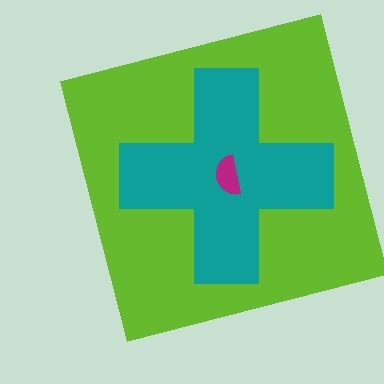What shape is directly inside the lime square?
The teal cross.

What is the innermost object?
The magenta semicircle.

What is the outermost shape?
The lime square.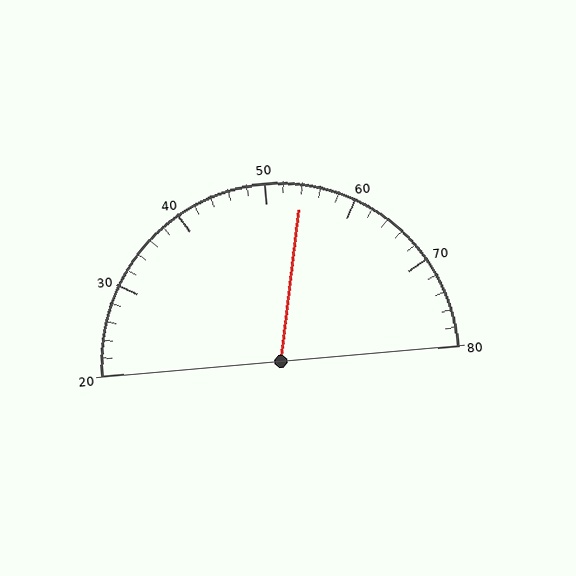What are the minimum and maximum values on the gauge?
The gauge ranges from 20 to 80.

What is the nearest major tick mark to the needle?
The nearest major tick mark is 50.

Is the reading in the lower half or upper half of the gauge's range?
The reading is in the upper half of the range (20 to 80).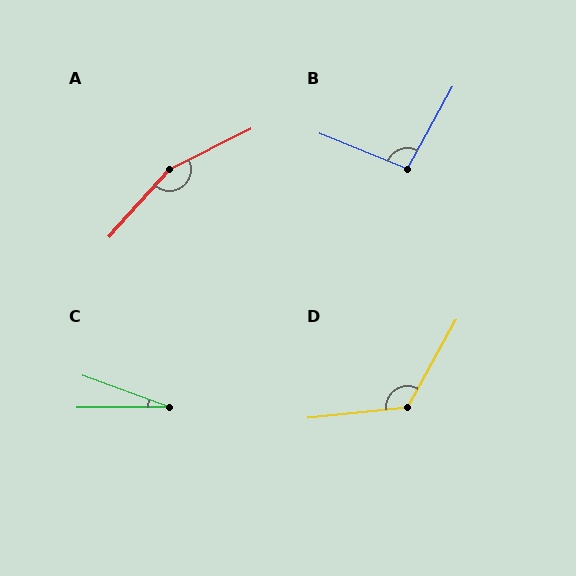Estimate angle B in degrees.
Approximately 96 degrees.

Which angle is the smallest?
C, at approximately 20 degrees.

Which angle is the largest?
A, at approximately 158 degrees.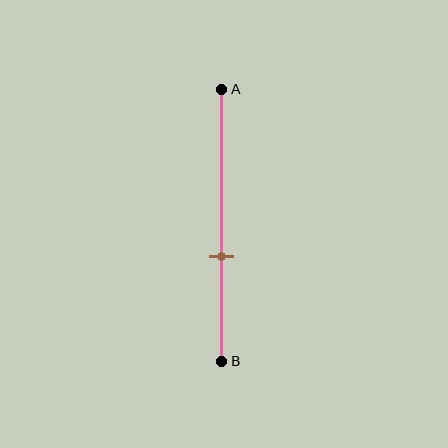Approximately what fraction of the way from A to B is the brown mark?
The brown mark is approximately 60% of the way from A to B.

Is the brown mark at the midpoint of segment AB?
No, the mark is at about 60% from A, not at the 50% midpoint.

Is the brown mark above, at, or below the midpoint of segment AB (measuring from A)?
The brown mark is below the midpoint of segment AB.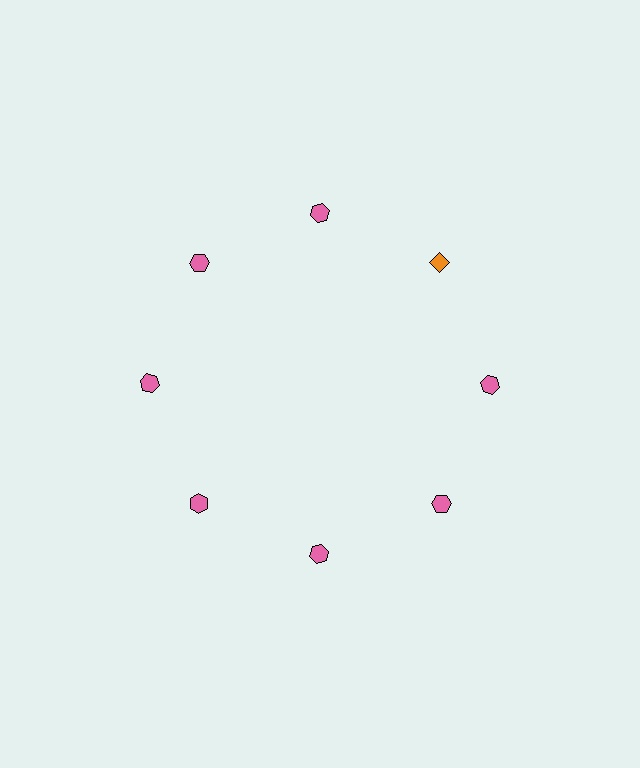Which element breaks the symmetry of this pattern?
The orange diamond at roughly the 2 o'clock position breaks the symmetry. All other shapes are pink hexagons.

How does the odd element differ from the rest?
It differs in both color (orange instead of pink) and shape (diamond instead of hexagon).